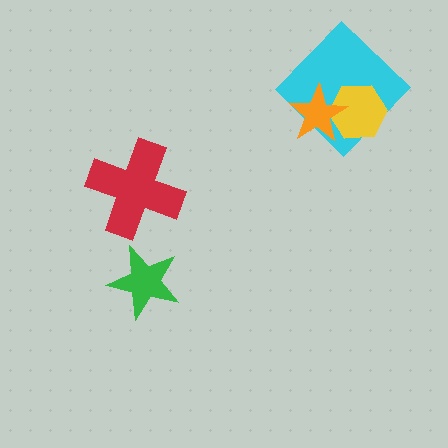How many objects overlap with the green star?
0 objects overlap with the green star.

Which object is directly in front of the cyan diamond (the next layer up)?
The yellow hexagon is directly in front of the cyan diamond.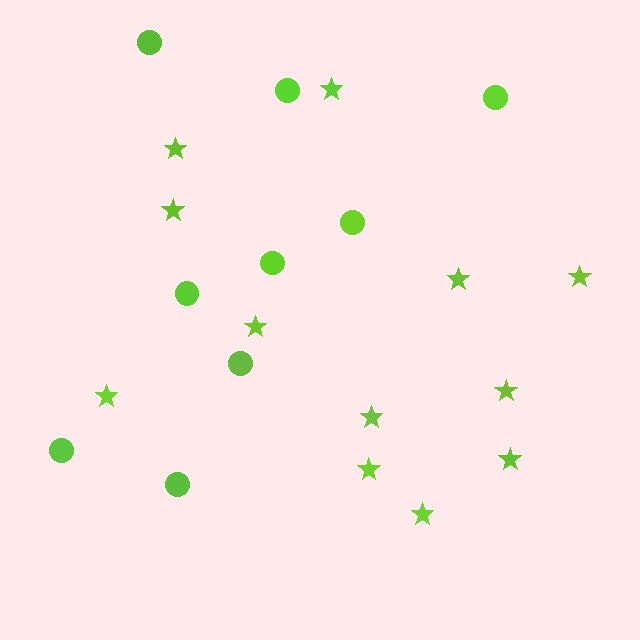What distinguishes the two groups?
There are 2 groups: one group of circles (9) and one group of stars (12).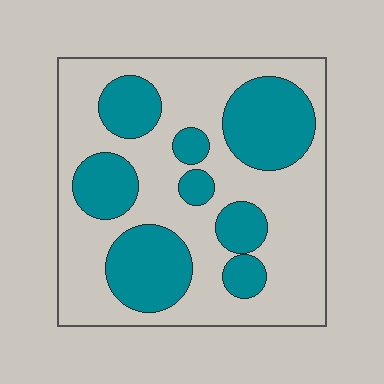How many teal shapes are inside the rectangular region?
8.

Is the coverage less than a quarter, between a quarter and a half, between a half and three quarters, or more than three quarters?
Between a quarter and a half.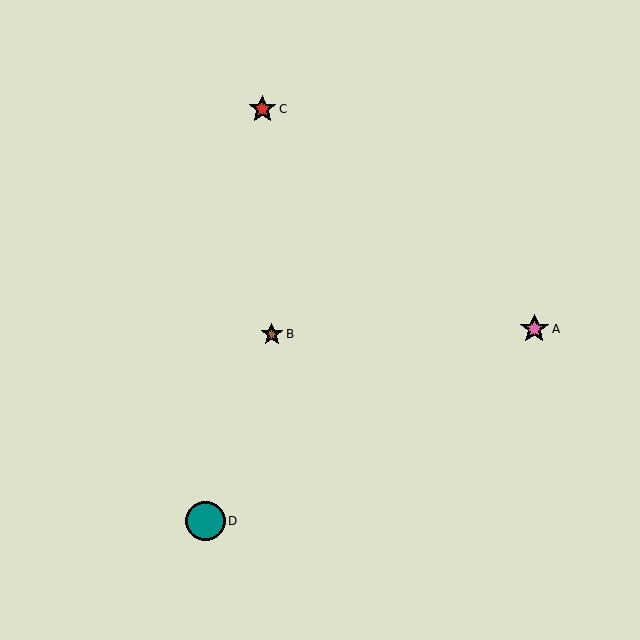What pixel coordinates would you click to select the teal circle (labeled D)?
Click at (205, 521) to select the teal circle D.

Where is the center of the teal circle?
The center of the teal circle is at (205, 521).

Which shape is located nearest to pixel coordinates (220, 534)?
The teal circle (labeled D) at (205, 521) is nearest to that location.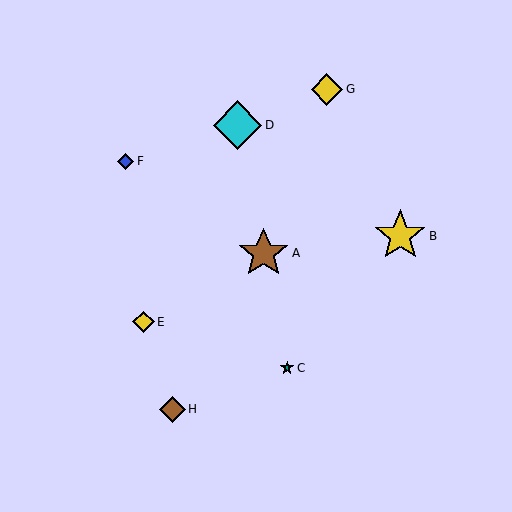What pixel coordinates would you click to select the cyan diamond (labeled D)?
Click at (238, 125) to select the cyan diamond D.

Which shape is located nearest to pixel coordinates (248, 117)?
The cyan diamond (labeled D) at (238, 125) is nearest to that location.